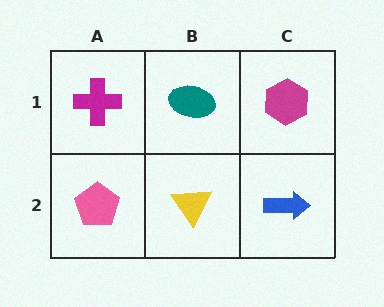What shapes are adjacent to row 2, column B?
A teal ellipse (row 1, column B), a pink pentagon (row 2, column A), a blue arrow (row 2, column C).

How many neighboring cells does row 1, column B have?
3.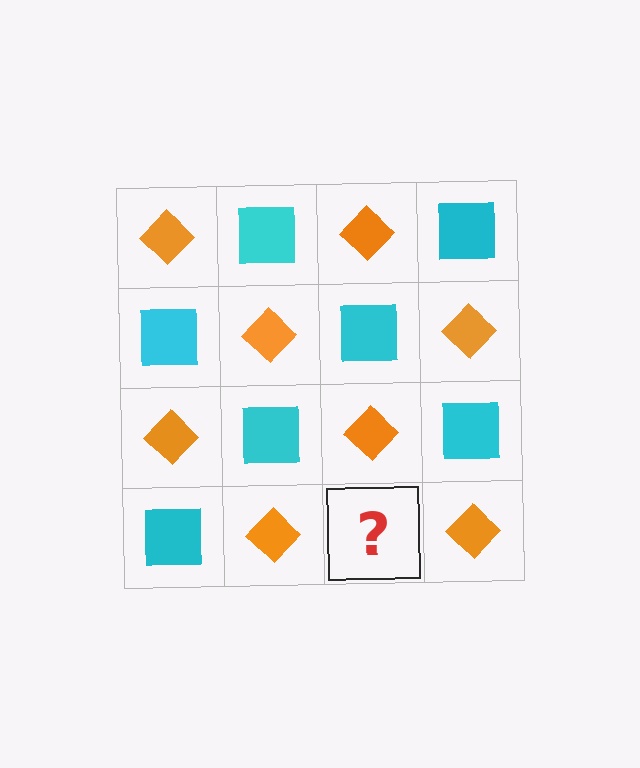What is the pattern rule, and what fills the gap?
The rule is that it alternates orange diamond and cyan square in a checkerboard pattern. The gap should be filled with a cyan square.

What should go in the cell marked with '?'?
The missing cell should contain a cyan square.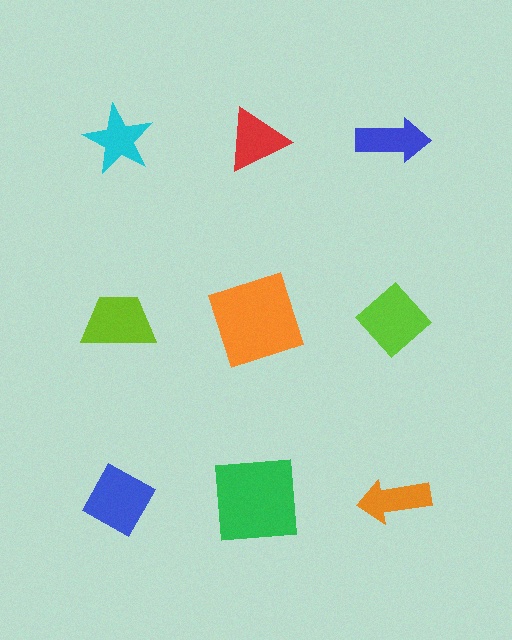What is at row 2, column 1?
A lime trapezoid.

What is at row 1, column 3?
A blue arrow.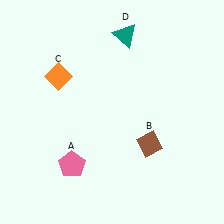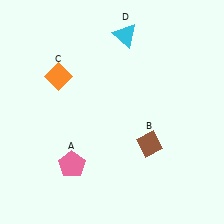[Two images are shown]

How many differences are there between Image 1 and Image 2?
There is 1 difference between the two images.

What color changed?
The triangle (D) changed from teal in Image 1 to cyan in Image 2.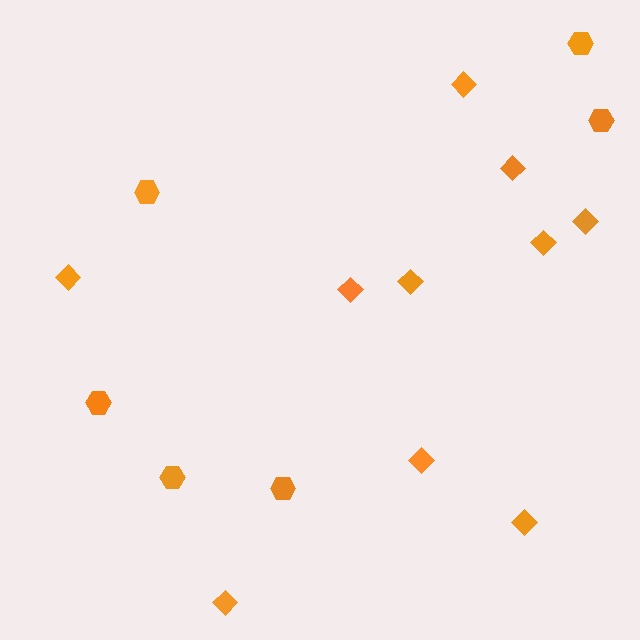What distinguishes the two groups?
There are 2 groups: one group of hexagons (6) and one group of diamonds (10).